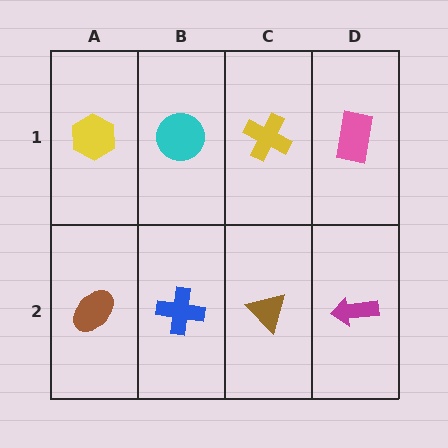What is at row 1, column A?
A yellow hexagon.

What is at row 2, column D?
A magenta arrow.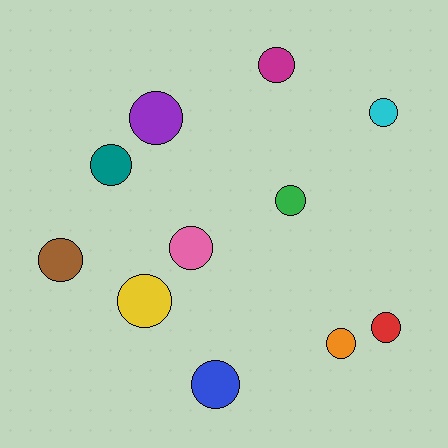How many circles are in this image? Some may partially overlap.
There are 11 circles.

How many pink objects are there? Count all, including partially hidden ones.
There is 1 pink object.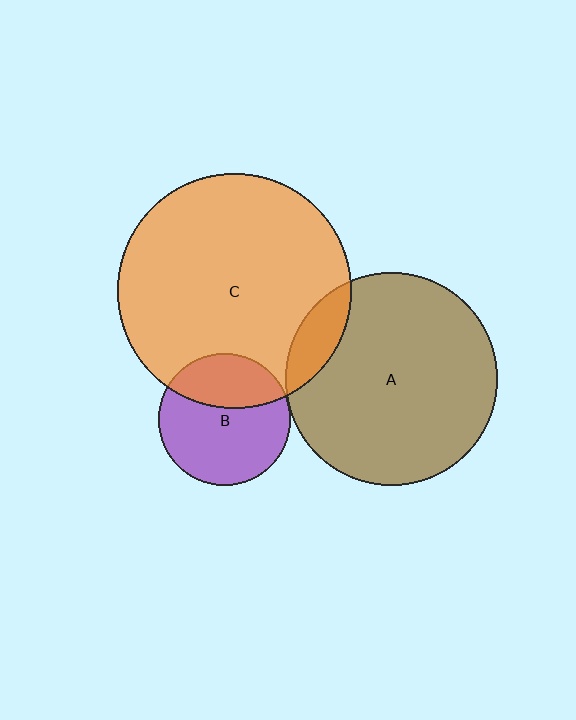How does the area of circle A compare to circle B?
Approximately 2.6 times.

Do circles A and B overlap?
Yes.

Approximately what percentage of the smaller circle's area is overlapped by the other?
Approximately 5%.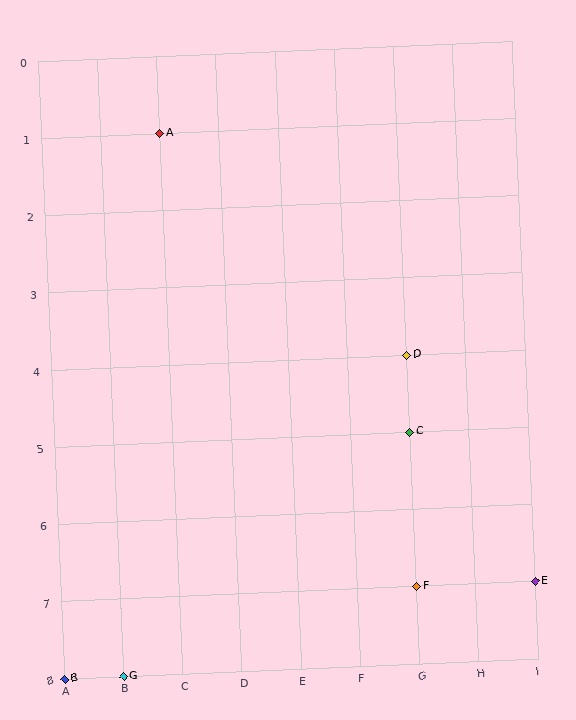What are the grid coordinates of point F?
Point F is at grid coordinates (G, 7).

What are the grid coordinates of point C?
Point C is at grid coordinates (G, 5).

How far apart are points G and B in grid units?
Points G and B are 1 column apart.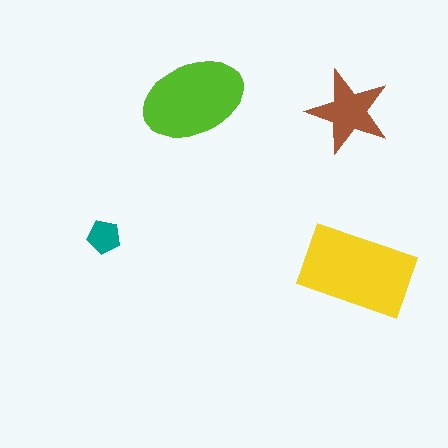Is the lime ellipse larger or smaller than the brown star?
Larger.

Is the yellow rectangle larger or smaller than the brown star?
Larger.